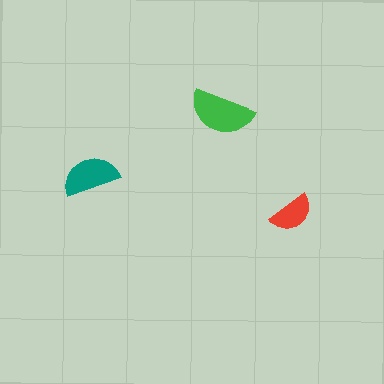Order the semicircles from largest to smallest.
the green one, the teal one, the red one.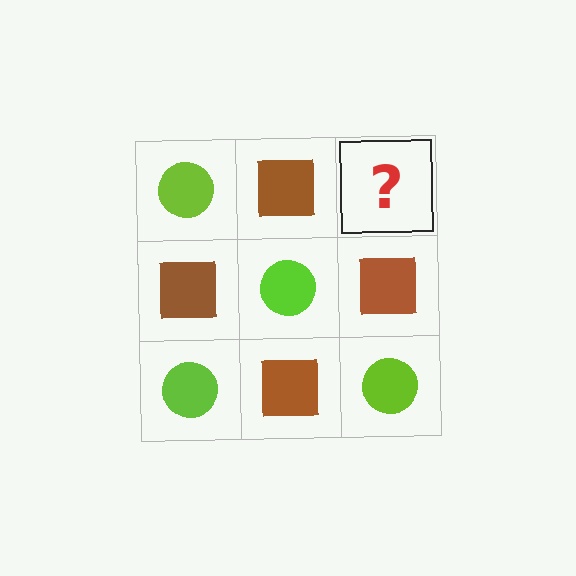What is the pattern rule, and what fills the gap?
The rule is that it alternates lime circle and brown square in a checkerboard pattern. The gap should be filled with a lime circle.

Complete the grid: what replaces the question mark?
The question mark should be replaced with a lime circle.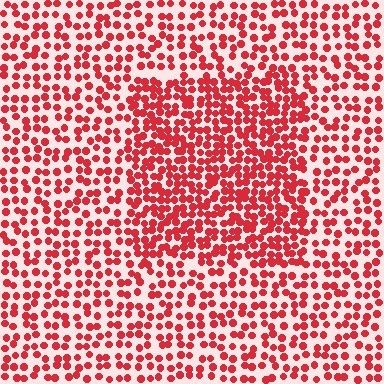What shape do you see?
I see a rectangle.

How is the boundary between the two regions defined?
The boundary is defined by a change in element density (approximately 1.7x ratio). All elements are the same color, size, and shape.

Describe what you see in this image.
The image contains small red elements arranged at two different densities. A rectangle-shaped region is visible where the elements are more densely packed than the surrounding area.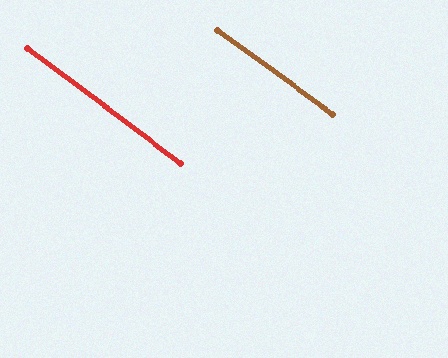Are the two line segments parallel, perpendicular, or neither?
Parallel — their directions differ by only 1.1°.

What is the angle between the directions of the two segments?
Approximately 1 degree.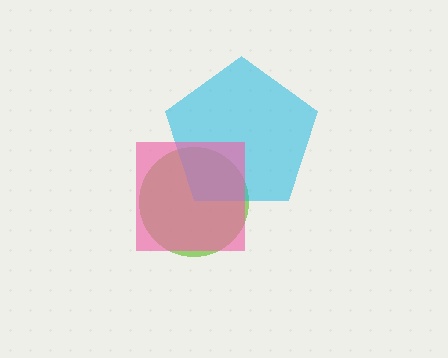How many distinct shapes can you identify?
There are 3 distinct shapes: a lime circle, a cyan pentagon, a pink square.